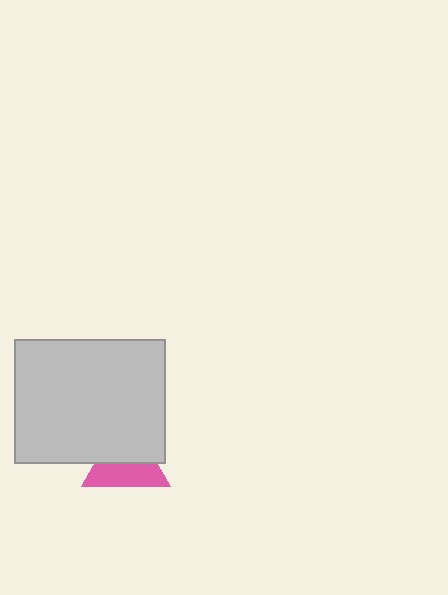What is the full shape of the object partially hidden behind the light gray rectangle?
The partially hidden object is a pink triangle.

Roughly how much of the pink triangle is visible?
About half of it is visible (roughly 52%).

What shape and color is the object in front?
The object in front is a light gray rectangle.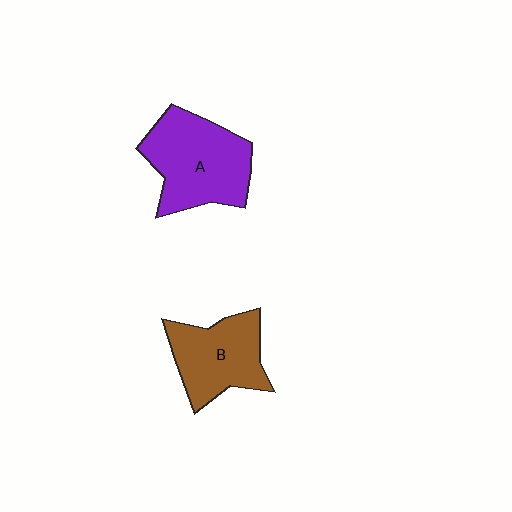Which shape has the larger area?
Shape A (purple).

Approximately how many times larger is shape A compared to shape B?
Approximately 1.3 times.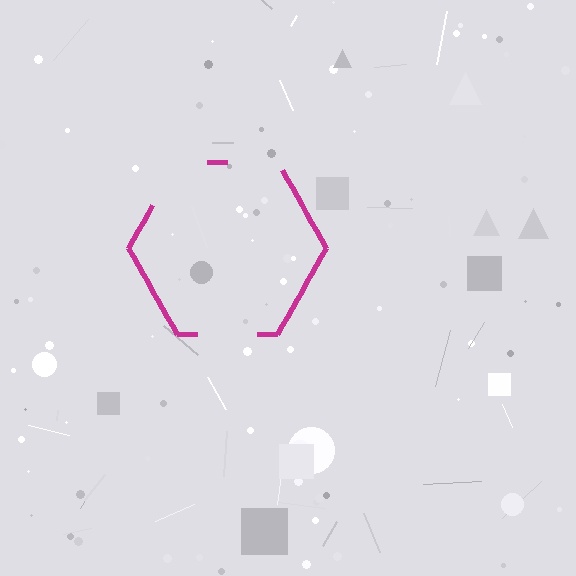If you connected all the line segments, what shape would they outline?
They would outline a hexagon.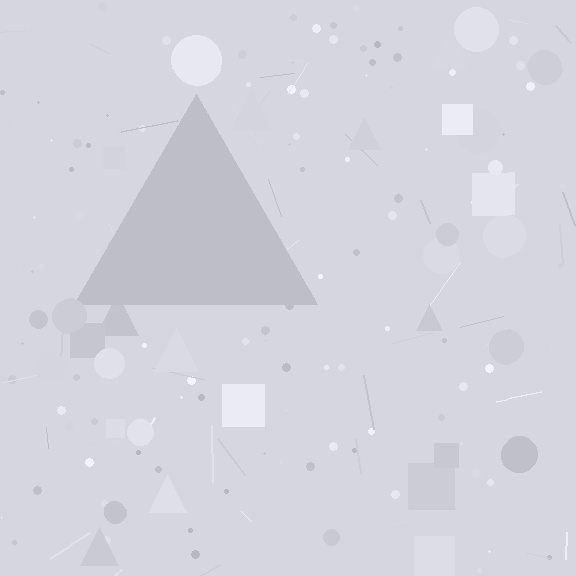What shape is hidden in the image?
A triangle is hidden in the image.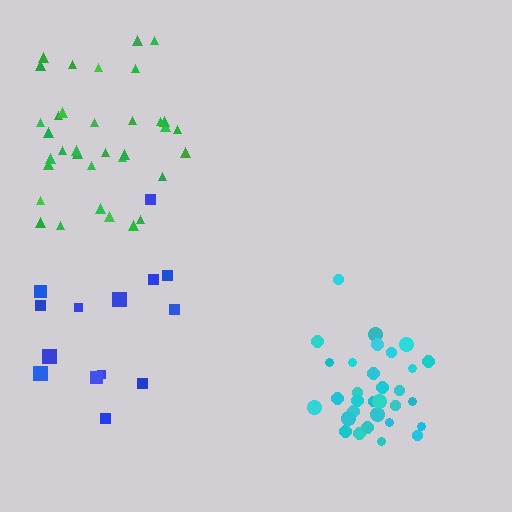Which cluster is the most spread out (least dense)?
Blue.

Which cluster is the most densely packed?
Cyan.